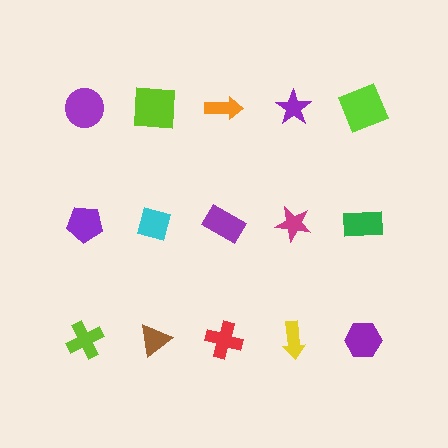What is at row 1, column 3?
An orange arrow.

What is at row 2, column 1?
A purple pentagon.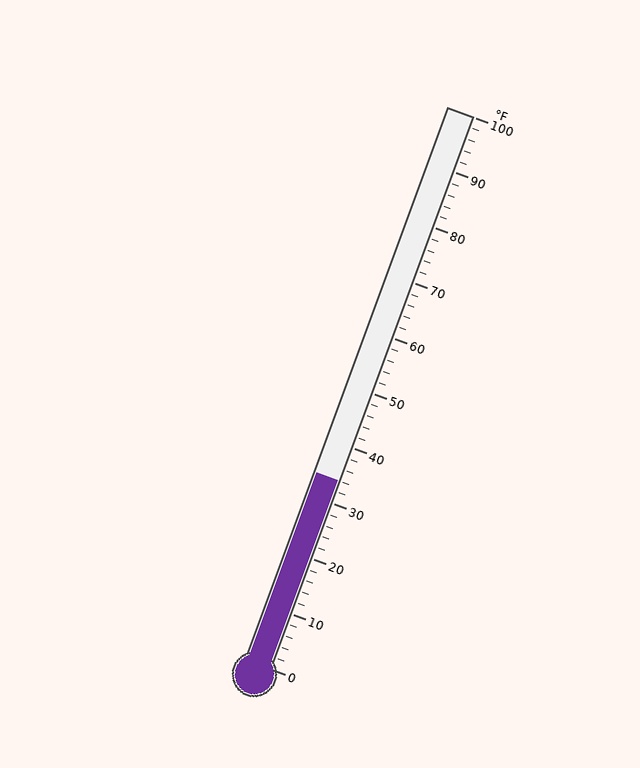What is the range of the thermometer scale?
The thermometer scale ranges from 0°F to 100°F.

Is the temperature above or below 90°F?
The temperature is below 90°F.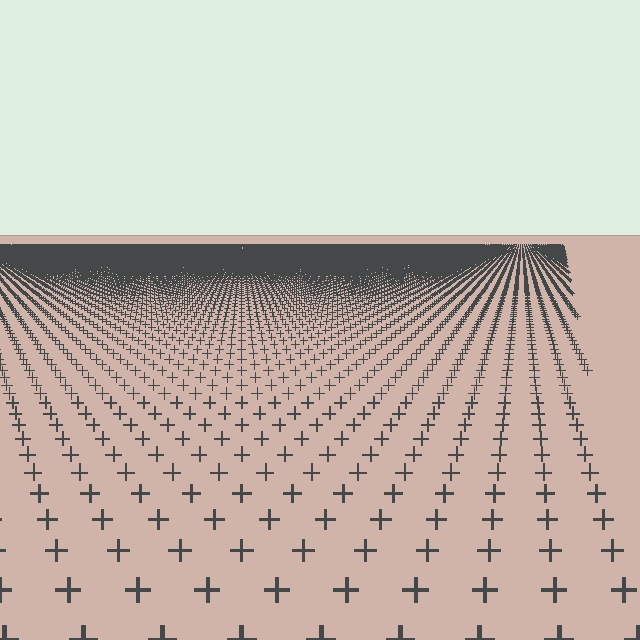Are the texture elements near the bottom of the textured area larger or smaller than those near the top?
Larger. Near the bottom, elements are closer to the viewer and appear at a bigger on-screen size.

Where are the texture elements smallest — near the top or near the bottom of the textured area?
Near the top.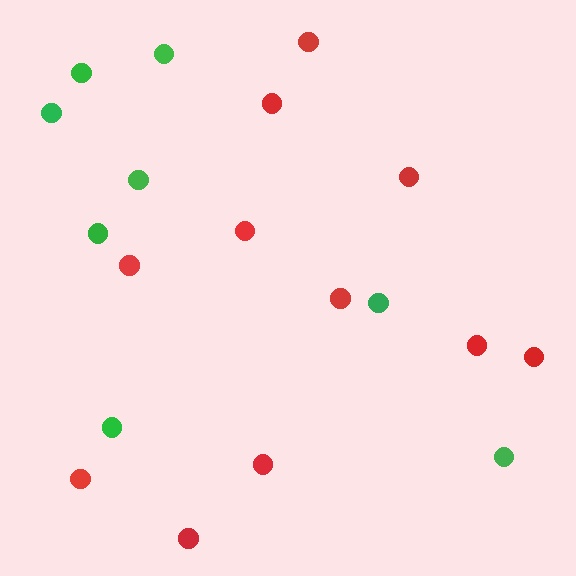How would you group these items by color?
There are 2 groups: one group of green circles (8) and one group of red circles (11).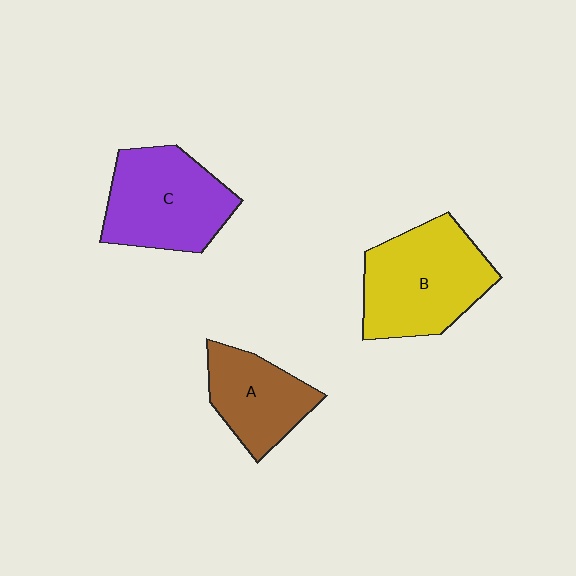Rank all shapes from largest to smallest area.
From largest to smallest: B (yellow), C (purple), A (brown).